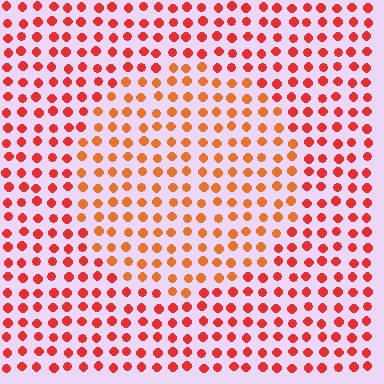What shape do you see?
I see a circle.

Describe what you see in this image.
The image is filled with small red elements in a uniform arrangement. A circle-shaped region is visible where the elements are tinted to a slightly different hue, forming a subtle color boundary.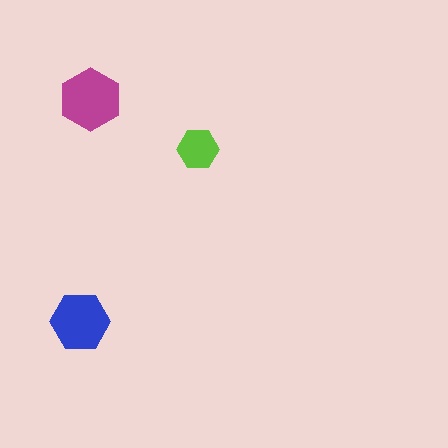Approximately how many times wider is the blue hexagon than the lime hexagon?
About 1.5 times wider.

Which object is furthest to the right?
The lime hexagon is rightmost.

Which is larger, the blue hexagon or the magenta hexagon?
The magenta one.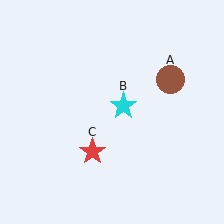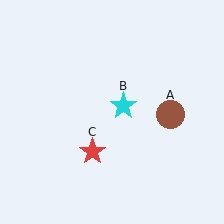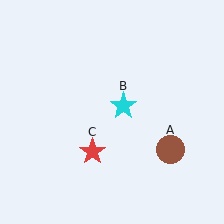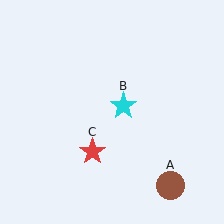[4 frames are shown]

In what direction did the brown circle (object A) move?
The brown circle (object A) moved down.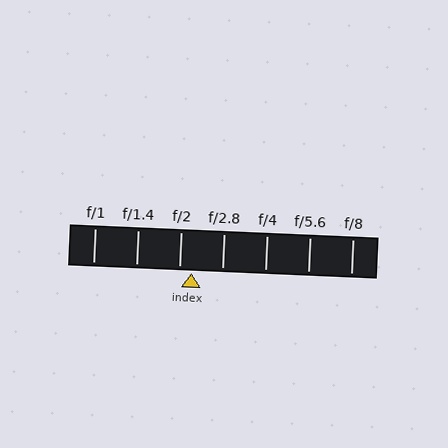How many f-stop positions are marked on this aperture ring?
There are 7 f-stop positions marked.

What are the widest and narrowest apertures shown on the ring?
The widest aperture shown is f/1 and the narrowest is f/8.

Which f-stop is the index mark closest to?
The index mark is closest to f/2.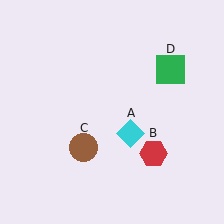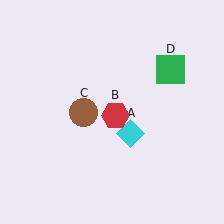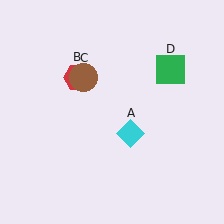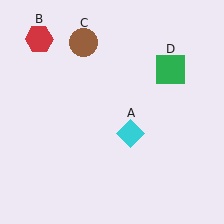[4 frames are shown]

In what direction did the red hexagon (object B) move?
The red hexagon (object B) moved up and to the left.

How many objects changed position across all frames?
2 objects changed position: red hexagon (object B), brown circle (object C).